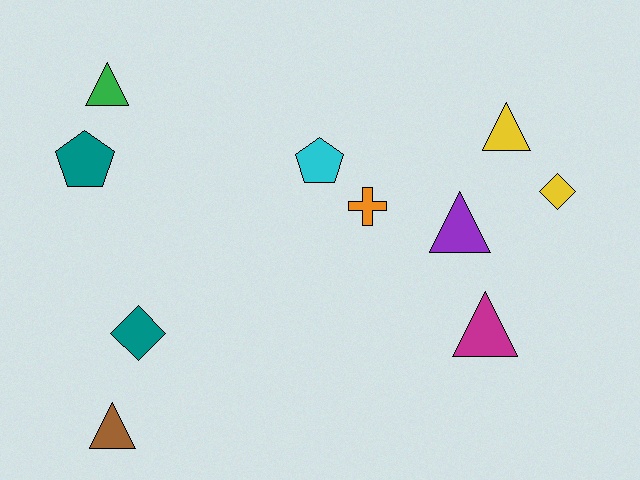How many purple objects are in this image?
There is 1 purple object.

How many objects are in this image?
There are 10 objects.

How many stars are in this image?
There are no stars.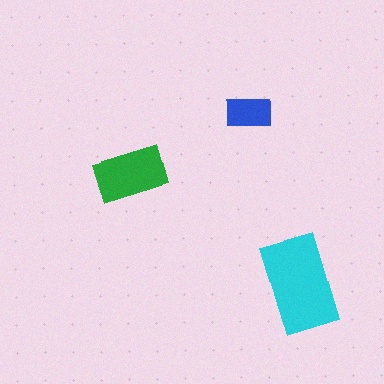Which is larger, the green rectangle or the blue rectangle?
The green one.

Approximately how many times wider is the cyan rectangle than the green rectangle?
About 1.5 times wider.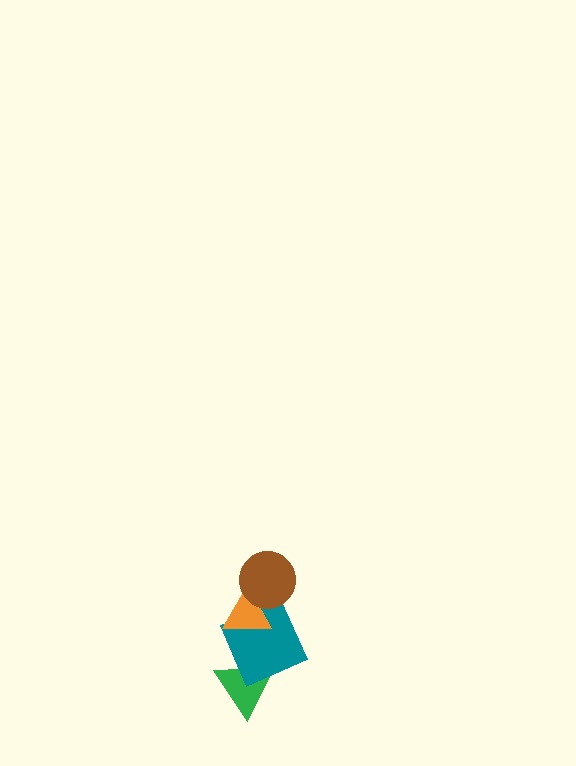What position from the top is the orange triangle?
The orange triangle is 2nd from the top.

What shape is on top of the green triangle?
The teal square is on top of the green triangle.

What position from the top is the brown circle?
The brown circle is 1st from the top.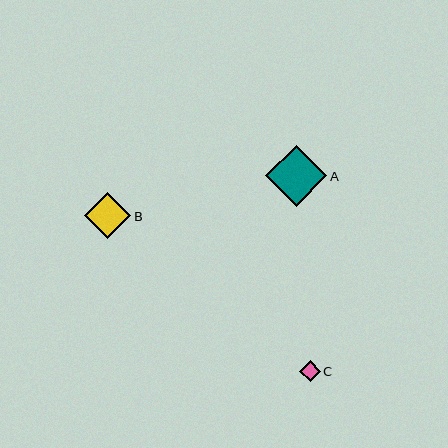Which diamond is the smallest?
Diamond C is the smallest with a size of approximately 21 pixels.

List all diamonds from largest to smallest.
From largest to smallest: A, B, C.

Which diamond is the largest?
Diamond A is the largest with a size of approximately 61 pixels.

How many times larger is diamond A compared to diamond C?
Diamond A is approximately 2.9 times the size of diamond C.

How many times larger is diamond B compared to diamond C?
Diamond B is approximately 2.3 times the size of diamond C.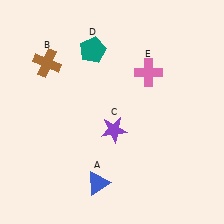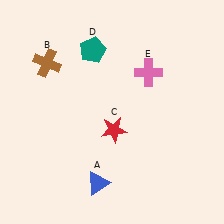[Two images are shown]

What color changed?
The star (C) changed from purple in Image 1 to red in Image 2.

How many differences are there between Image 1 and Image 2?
There is 1 difference between the two images.